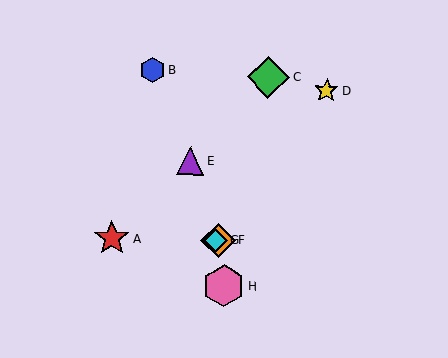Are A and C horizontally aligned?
No, A is at y≈239 and C is at y≈77.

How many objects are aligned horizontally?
3 objects (A, F, G) are aligned horizontally.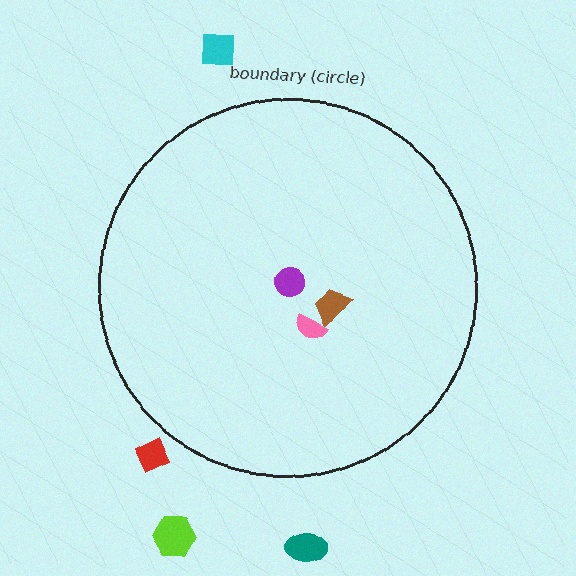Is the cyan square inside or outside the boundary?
Outside.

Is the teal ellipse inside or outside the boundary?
Outside.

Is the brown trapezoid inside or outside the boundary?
Inside.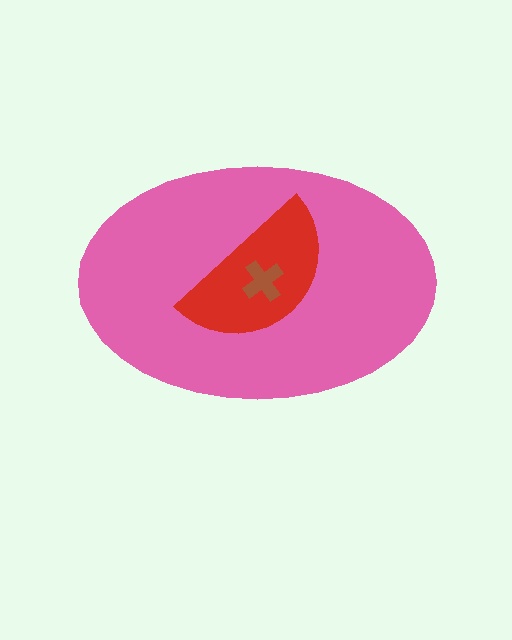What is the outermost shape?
The pink ellipse.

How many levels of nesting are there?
3.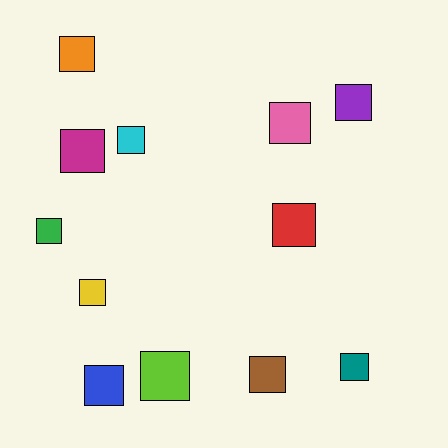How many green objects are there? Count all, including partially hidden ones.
There is 1 green object.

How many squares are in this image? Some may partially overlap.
There are 12 squares.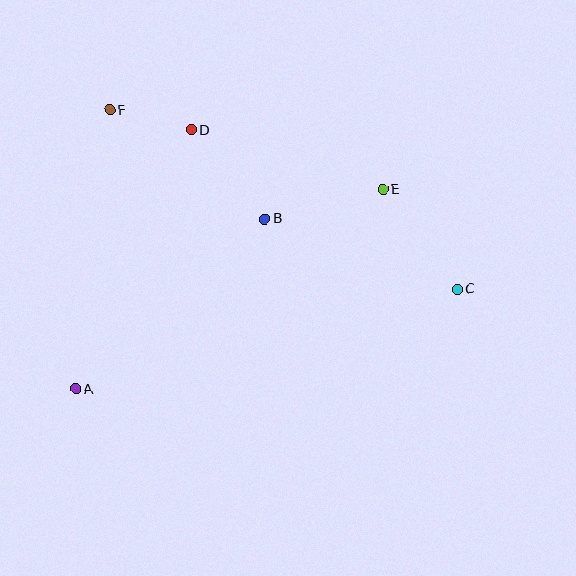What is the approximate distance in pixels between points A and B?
The distance between A and B is approximately 255 pixels.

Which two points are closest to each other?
Points D and F are closest to each other.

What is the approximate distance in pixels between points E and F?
The distance between E and F is approximately 284 pixels.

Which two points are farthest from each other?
Points A and C are farthest from each other.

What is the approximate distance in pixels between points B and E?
The distance between B and E is approximately 121 pixels.